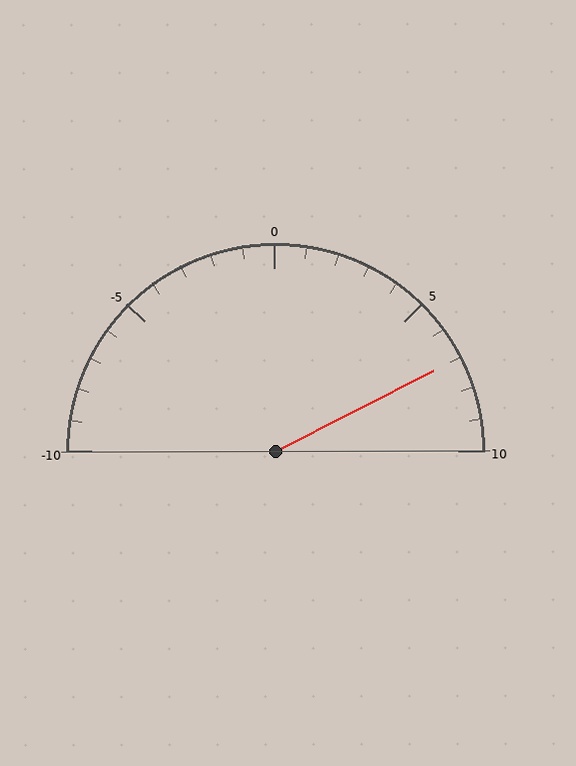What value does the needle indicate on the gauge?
The needle indicates approximately 7.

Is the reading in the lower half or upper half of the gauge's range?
The reading is in the upper half of the range (-10 to 10).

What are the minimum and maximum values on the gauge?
The gauge ranges from -10 to 10.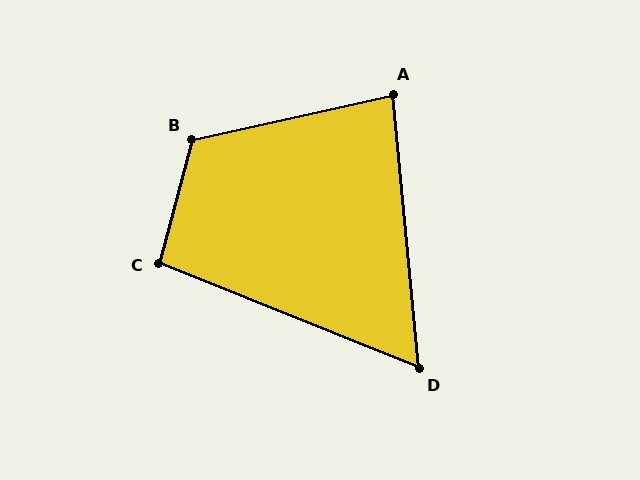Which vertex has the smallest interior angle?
D, at approximately 62 degrees.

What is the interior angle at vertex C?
Approximately 97 degrees (obtuse).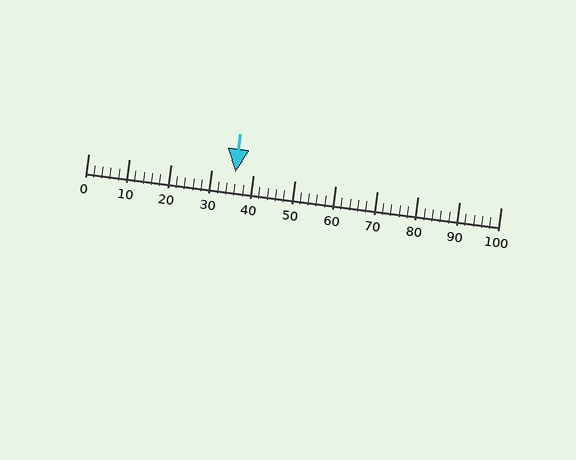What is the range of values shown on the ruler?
The ruler shows values from 0 to 100.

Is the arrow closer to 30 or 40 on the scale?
The arrow is closer to 40.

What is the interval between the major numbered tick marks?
The major tick marks are spaced 10 units apart.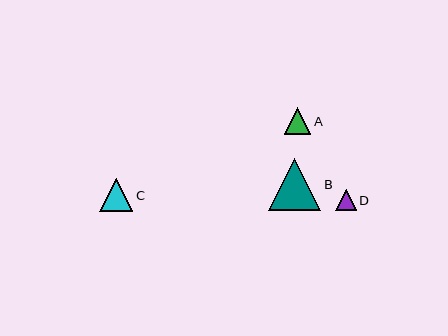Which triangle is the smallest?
Triangle D is the smallest with a size of approximately 21 pixels.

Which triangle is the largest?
Triangle B is the largest with a size of approximately 52 pixels.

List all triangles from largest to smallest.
From largest to smallest: B, C, A, D.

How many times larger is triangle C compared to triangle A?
Triangle C is approximately 1.2 times the size of triangle A.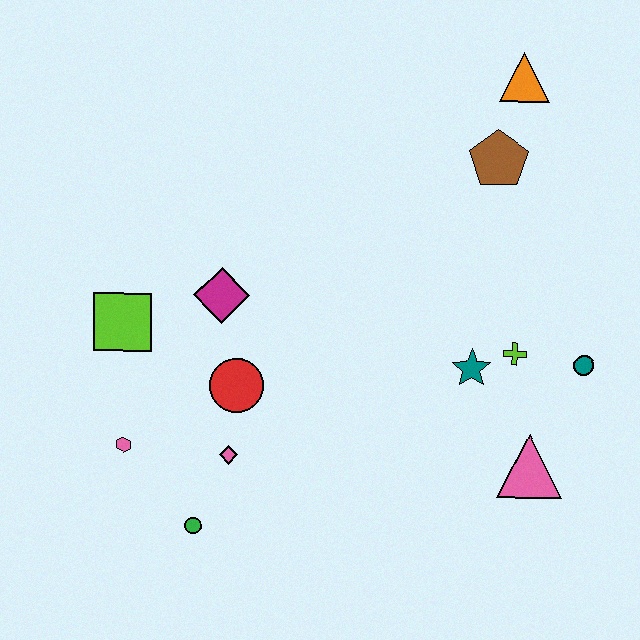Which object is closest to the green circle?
The pink diamond is closest to the green circle.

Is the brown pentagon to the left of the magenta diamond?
No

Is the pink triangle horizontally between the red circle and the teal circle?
Yes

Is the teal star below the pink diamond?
No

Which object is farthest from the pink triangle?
The lime square is farthest from the pink triangle.